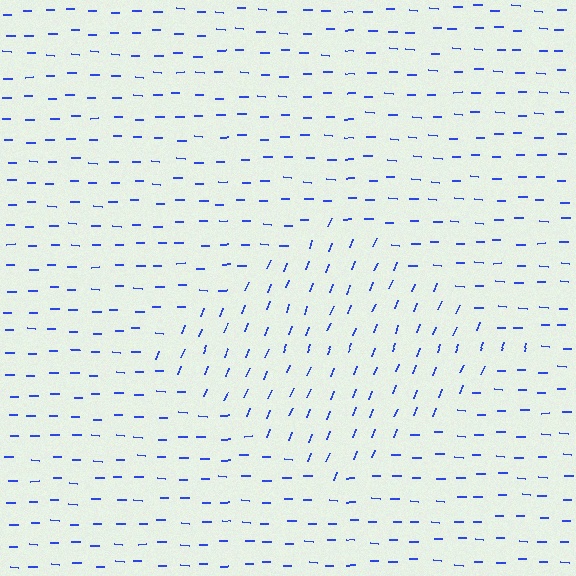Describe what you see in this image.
The image is filled with small blue line segments. A diamond region in the image has lines oriented differently from the surrounding lines, creating a visible texture boundary.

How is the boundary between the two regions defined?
The boundary is defined purely by a change in line orientation (approximately 69 degrees difference). All lines are the same color and thickness.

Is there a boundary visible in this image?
Yes, there is a texture boundary formed by a change in line orientation.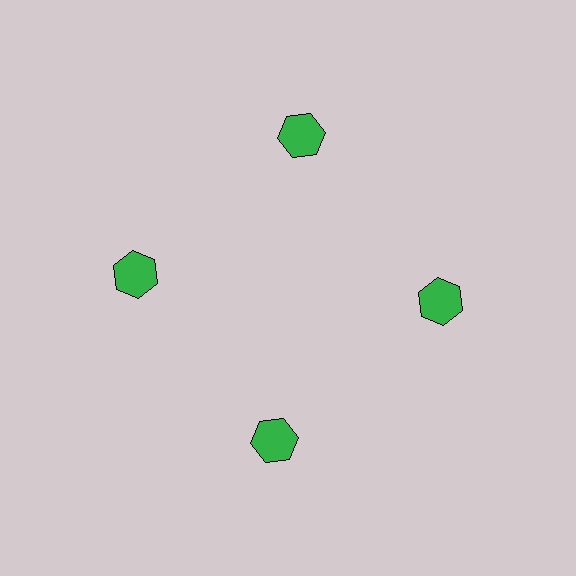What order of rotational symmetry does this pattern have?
This pattern has 4-fold rotational symmetry.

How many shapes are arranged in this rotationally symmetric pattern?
There are 4 shapes, arranged in 4 groups of 1.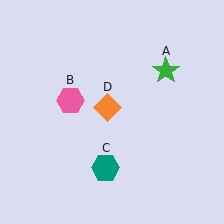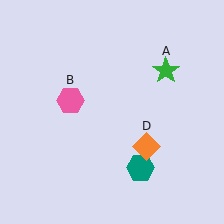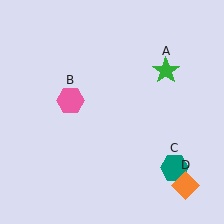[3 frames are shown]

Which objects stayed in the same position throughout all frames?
Green star (object A) and pink hexagon (object B) remained stationary.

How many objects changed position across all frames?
2 objects changed position: teal hexagon (object C), orange diamond (object D).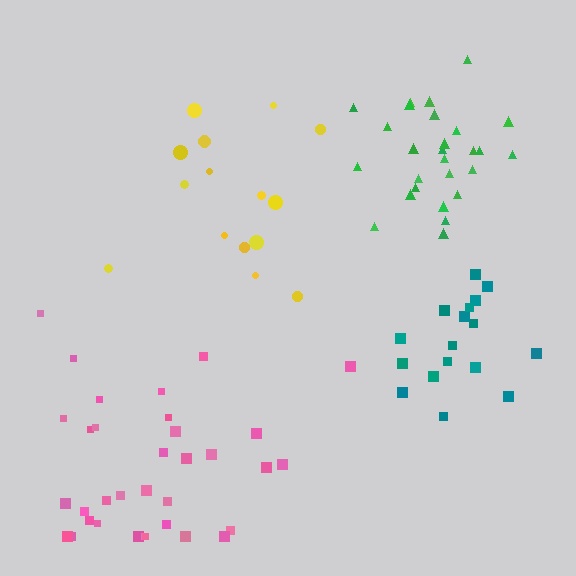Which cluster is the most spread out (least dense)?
Yellow.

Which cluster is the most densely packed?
Green.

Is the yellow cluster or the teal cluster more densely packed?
Teal.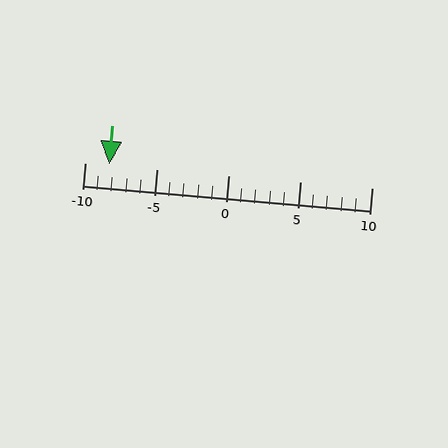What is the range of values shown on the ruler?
The ruler shows values from -10 to 10.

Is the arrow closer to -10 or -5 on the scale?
The arrow is closer to -10.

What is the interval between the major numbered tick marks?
The major tick marks are spaced 5 units apart.